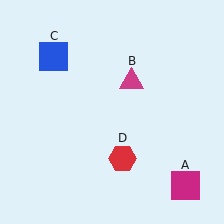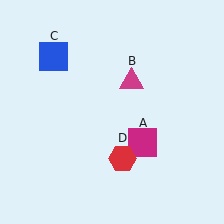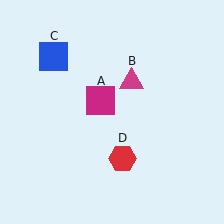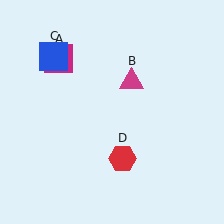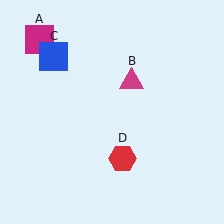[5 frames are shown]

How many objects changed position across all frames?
1 object changed position: magenta square (object A).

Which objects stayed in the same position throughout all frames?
Magenta triangle (object B) and blue square (object C) and red hexagon (object D) remained stationary.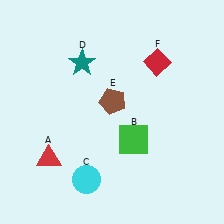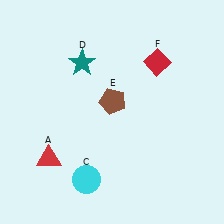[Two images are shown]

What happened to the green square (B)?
The green square (B) was removed in Image 2. It was in the bottom-right area of Image 1.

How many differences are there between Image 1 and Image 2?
There is 1 difference between the two images.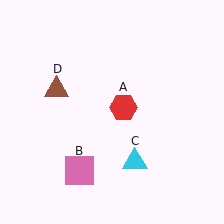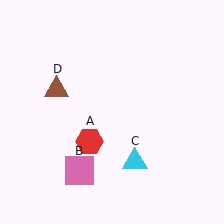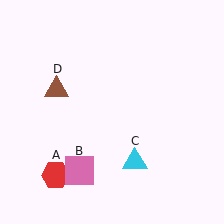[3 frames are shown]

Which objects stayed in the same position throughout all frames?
Pink square (object B) and cyan triangle (object C) and brown triangle (object D) remained stationary.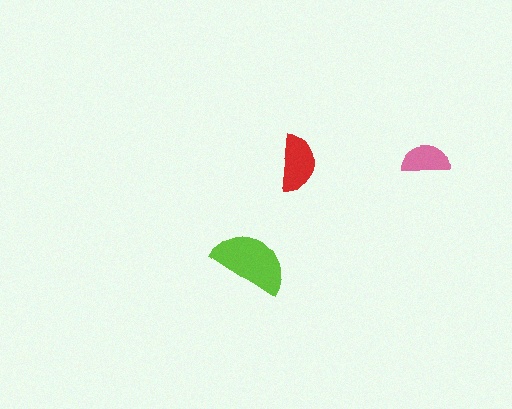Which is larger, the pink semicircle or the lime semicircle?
The lime one.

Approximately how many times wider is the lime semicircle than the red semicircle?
About 1.5 times wider.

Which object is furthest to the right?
The pink semicircle is rightmost.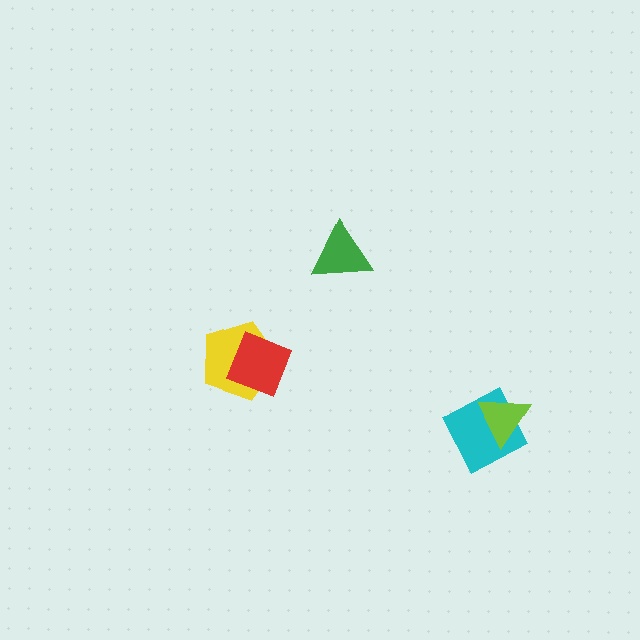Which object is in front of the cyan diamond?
The lime triangle is in front of the cyan diamond.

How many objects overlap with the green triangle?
0 objects overlap with the green triangle.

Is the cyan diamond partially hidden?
Yes, it is partially covered by another shape.